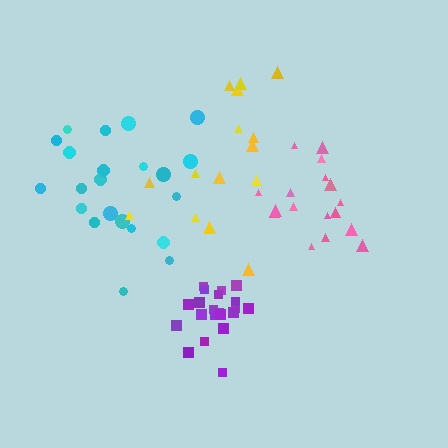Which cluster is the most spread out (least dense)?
Yellow.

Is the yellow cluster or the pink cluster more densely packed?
Pink.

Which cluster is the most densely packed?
Purple.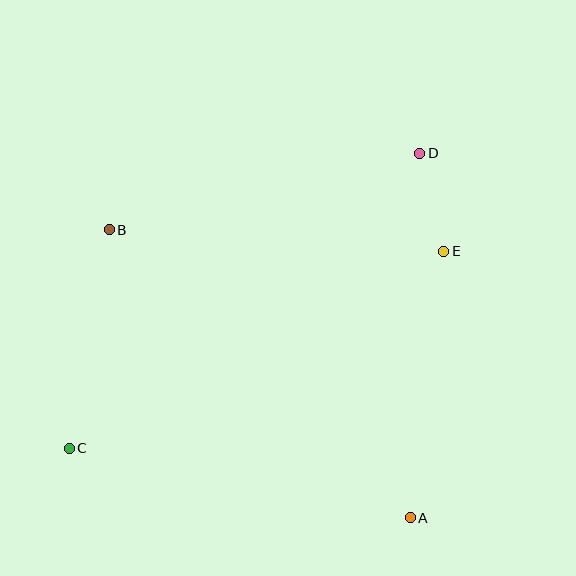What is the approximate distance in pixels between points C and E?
The distance between C and E is approximately 423 pixels.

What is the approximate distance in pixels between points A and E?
The distance between A and E is approximately 268 pixels.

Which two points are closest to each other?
Points D and E are closest to each other.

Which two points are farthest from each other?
Points C and D are farthest from each other.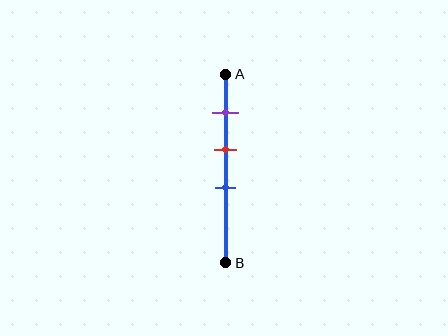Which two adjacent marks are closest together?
The red and blue marks are the closest adjacent pair.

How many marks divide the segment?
There are 3 marks dividing the segment.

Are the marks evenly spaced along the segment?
Yes, the marks are approximately evenly spaced.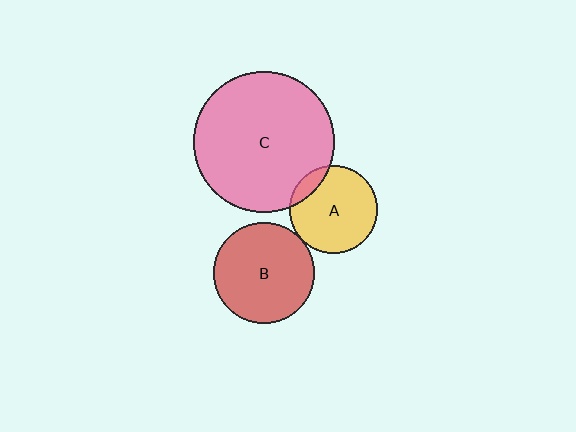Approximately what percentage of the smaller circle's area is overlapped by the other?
Approximately 10%.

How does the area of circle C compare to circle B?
Approximately 2.0 times.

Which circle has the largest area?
Circle C (pink).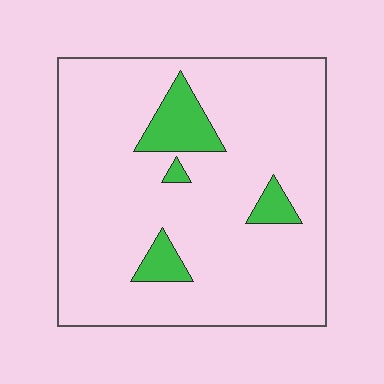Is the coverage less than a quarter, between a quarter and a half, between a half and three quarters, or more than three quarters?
Less than a quarter.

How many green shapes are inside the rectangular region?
4.